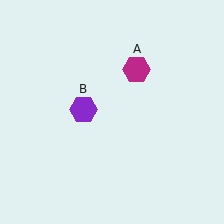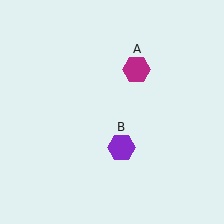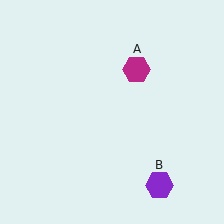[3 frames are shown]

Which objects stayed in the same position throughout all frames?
Magenta hexagon (object A) remained stationary.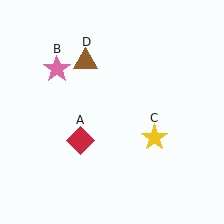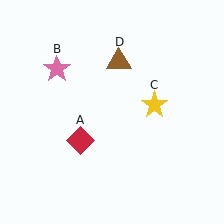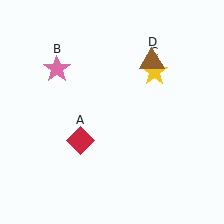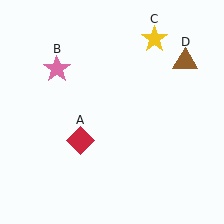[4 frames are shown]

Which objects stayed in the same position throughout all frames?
Red diamond (object A) and pink star (object B) remained stationary.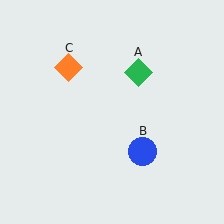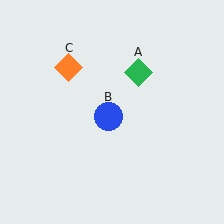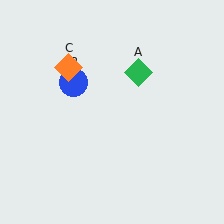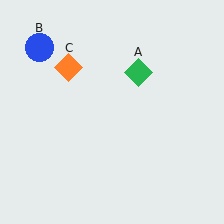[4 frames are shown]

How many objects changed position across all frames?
1 object changed position: blue circle (object B).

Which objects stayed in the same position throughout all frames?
Green diamond (object A) and orange diamond (object C) remained stationary.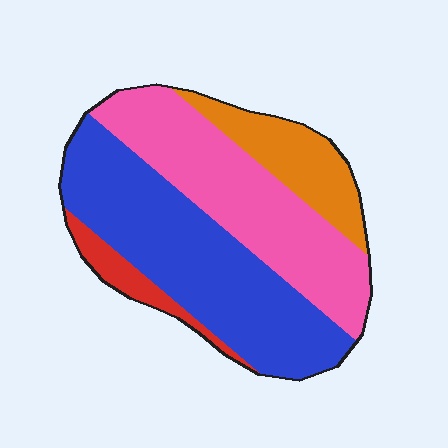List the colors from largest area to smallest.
From largest to smallest: blue, pink, orange, red.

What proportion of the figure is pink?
Pink covers roughly 35% of the figure.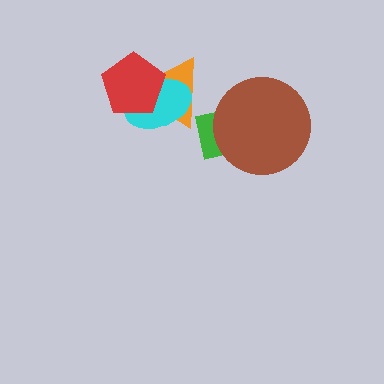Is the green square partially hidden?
Yes, it is partially covered by another shape.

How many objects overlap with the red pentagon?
2 objects overlap with the red pentagon.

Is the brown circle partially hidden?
No, no other shape covers it.